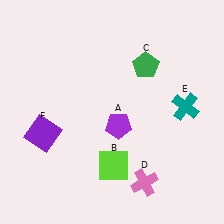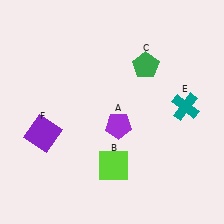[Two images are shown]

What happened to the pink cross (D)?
The pink cross (D) was removed in Image 2. It was in the bottom-right area of Image 1.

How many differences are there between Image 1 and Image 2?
There is 1 difference between the two images.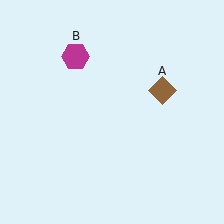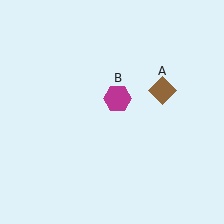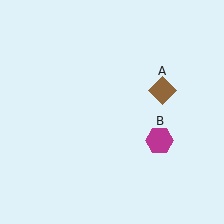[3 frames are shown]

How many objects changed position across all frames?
1 object changed position: magenta hexagon (object B).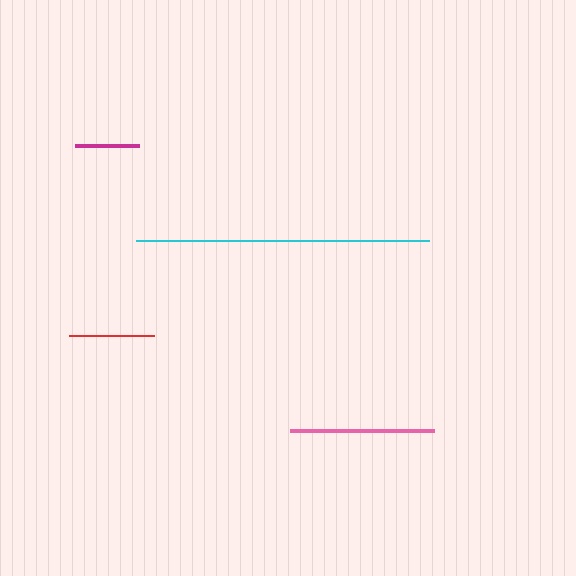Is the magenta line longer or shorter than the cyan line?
The cyan line is longer than the magenta line.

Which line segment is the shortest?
The magenta line is the shortest at approximately 64 pixels.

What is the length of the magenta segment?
The magenta segment is approximately 64 pixels long.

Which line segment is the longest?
The cyan line is the longest at approximately 293 pixels.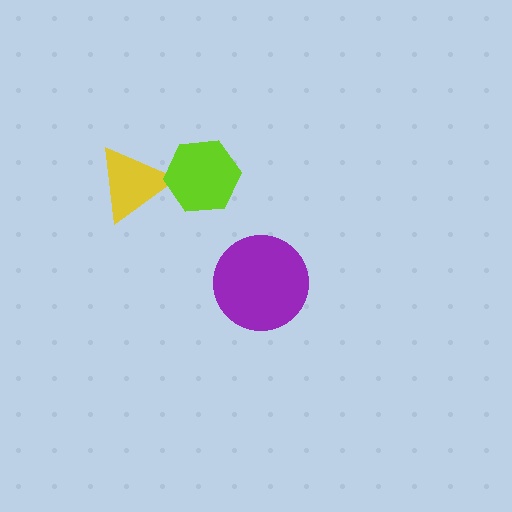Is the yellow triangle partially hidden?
Yes, it is partially covered by another shape.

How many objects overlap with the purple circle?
0 objects overlap with the purple circle.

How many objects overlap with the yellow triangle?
1 object overlaps with the yellow triangle.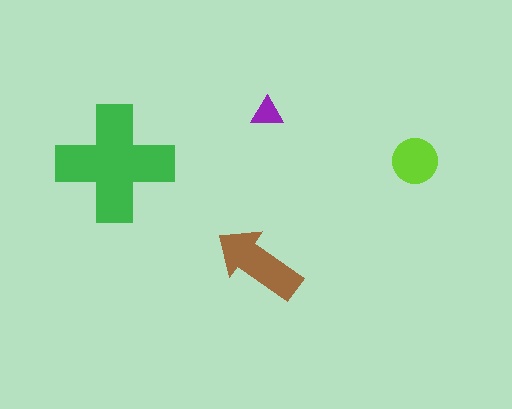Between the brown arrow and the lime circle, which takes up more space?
The brown arrow.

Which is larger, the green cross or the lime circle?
The green cross.